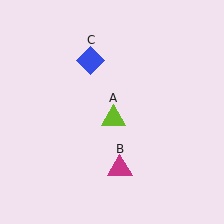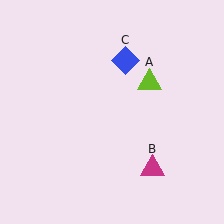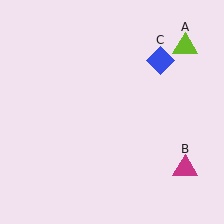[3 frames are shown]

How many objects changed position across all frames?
3 objects changed position: lime triangle (object A), magenta triangle (object B), blue diamond (object C).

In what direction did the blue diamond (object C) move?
The blue diamond (object C) moved right.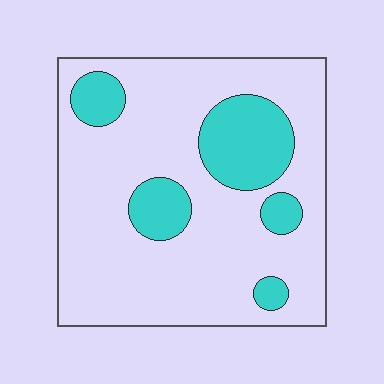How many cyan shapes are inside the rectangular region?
5.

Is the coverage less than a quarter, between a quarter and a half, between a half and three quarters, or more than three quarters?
Less than a quarter.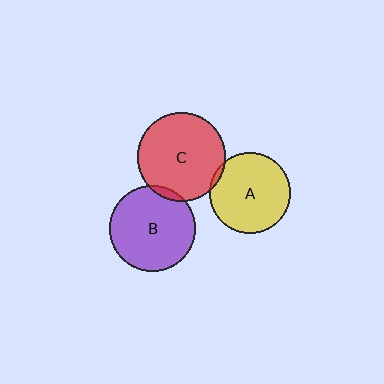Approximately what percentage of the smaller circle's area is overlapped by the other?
Approximately 5%.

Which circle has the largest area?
Circle C (red).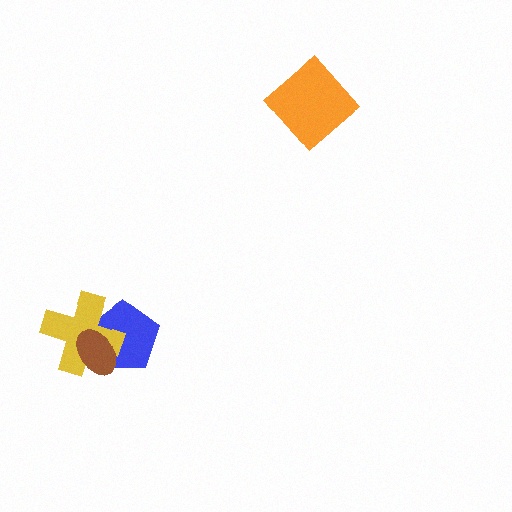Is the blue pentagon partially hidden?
Yes, it is partially covered by another shape.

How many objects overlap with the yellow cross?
2 objects overlap with the yellow cross.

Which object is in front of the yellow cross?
The brown ellipse is in front of the yellow cross.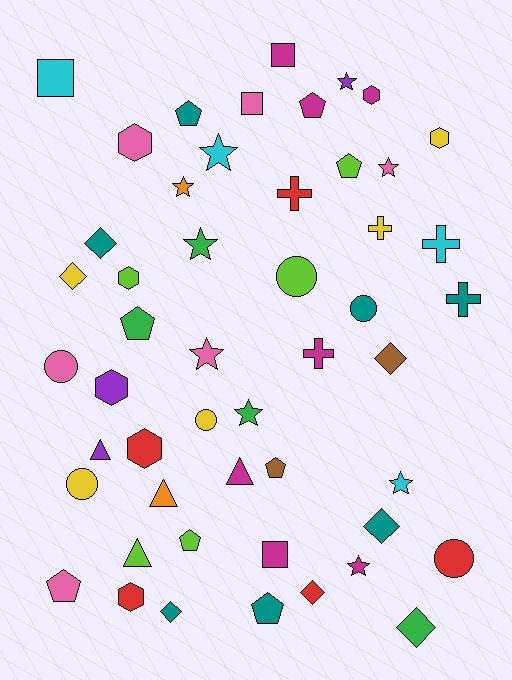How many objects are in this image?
There are 50 objects.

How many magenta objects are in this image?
There are 7 magenta objects.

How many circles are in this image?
There are 6 circles.